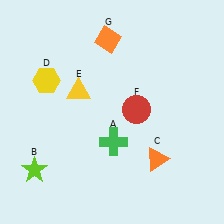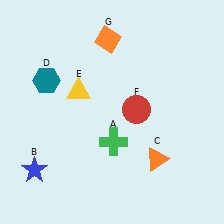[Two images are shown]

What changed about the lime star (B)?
In Image 1, B is lime. In Image 2, it changed to blue.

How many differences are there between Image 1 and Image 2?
There are 2 differences between the two images.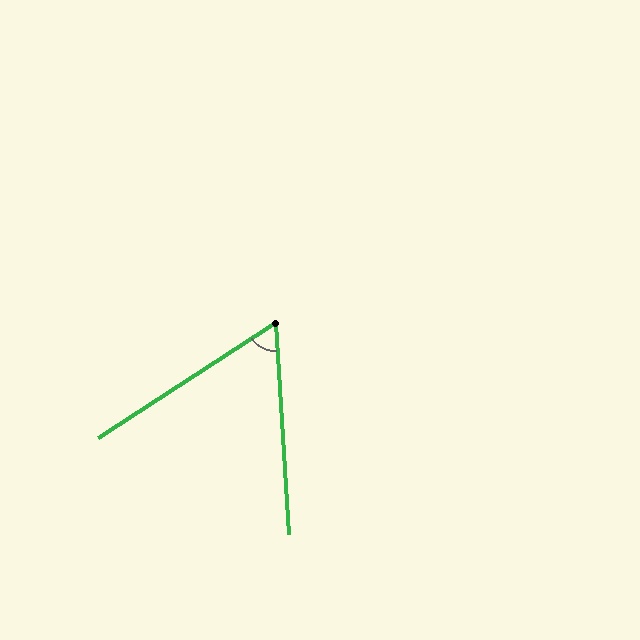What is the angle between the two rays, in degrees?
Approximately 60 degrees.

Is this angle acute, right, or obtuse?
It is acute.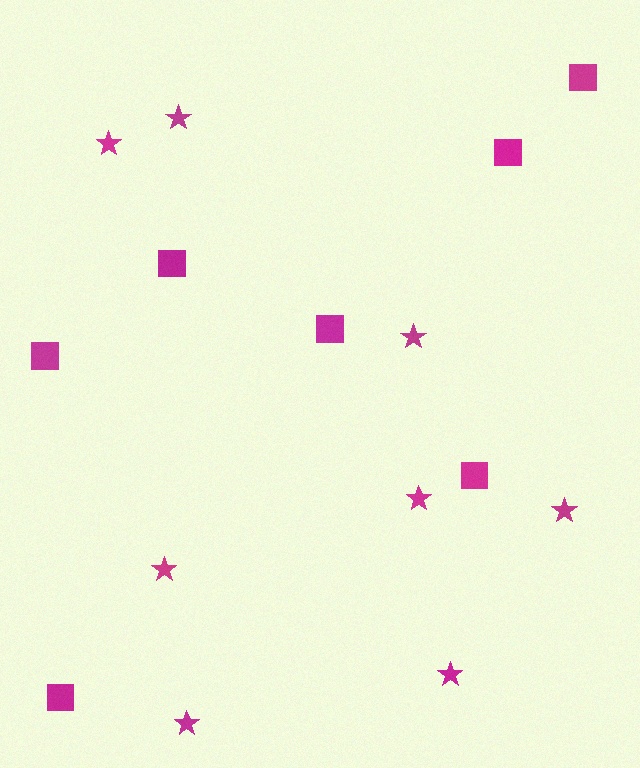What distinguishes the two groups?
There are 2 groups: one group of squares (7) and one group of stars (8).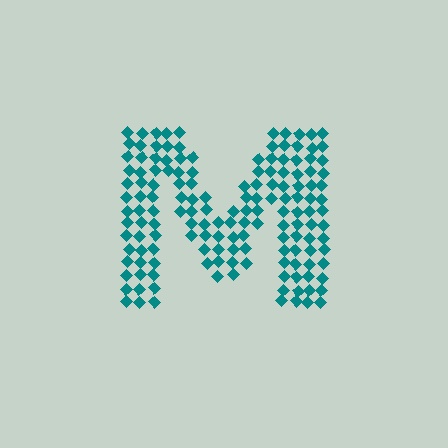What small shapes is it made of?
It is made of small diamonds.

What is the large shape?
The large shape is the letter M.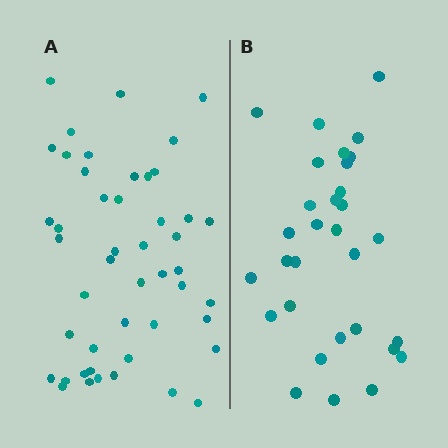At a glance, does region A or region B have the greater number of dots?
Region A (the left region) has more dots.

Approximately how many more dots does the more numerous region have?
Region A has approximately 15 more dots than region B.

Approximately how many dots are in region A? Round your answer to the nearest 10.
About 50 dots. (The exact count is 47, which rounds to 50.)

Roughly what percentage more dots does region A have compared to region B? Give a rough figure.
About 50% more.